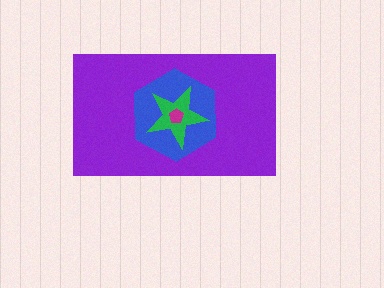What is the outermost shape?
The purple rectangle.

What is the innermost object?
The magenta pentagon.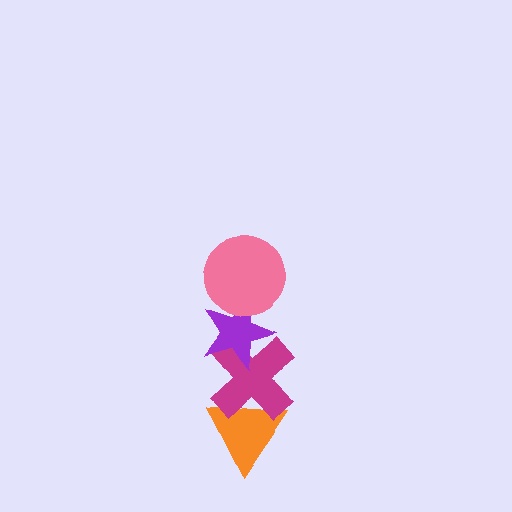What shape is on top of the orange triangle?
The magenta cross is on top of the orange triangle.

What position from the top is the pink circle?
The pink circle is 1st from the top.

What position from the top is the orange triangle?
The orange triangle is 4th from the top.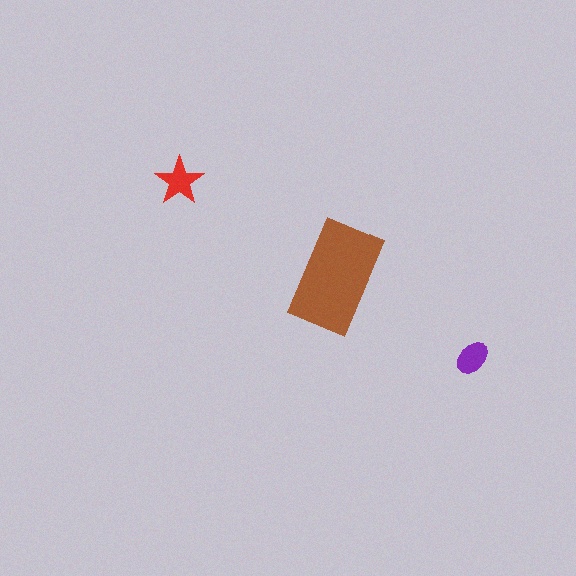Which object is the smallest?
The purple ellipse.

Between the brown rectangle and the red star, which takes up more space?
The brown rectangle.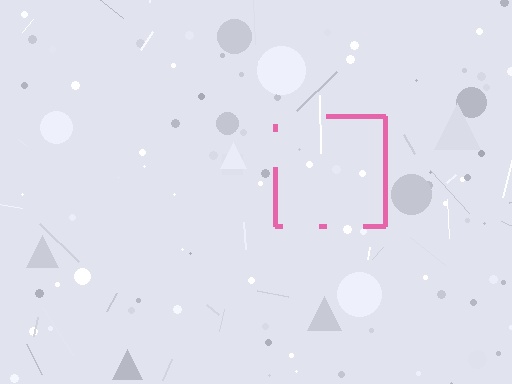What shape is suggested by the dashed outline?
The dashed outline suggests a square.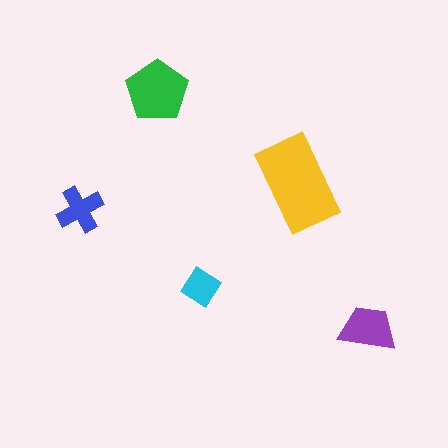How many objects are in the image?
There are 5 objects in the image.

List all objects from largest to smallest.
The yellow rectangle, the green pentagon, the purple trapezoid, the blue cross, the cyan diamond.